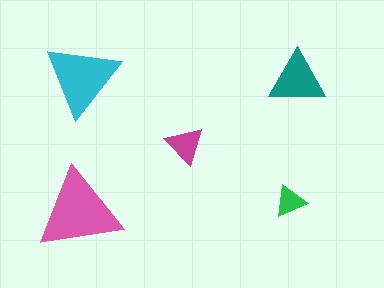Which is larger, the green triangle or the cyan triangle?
The cyan one.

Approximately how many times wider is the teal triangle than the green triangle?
About 2 times wider.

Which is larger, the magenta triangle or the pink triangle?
The pink one.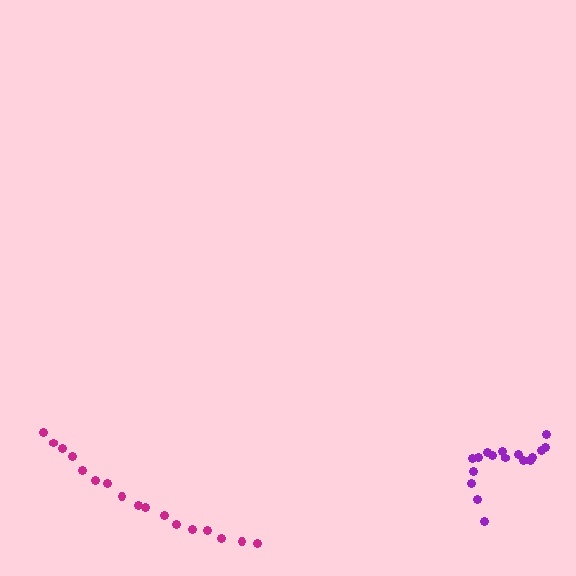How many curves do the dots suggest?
There are 2 distinct paths.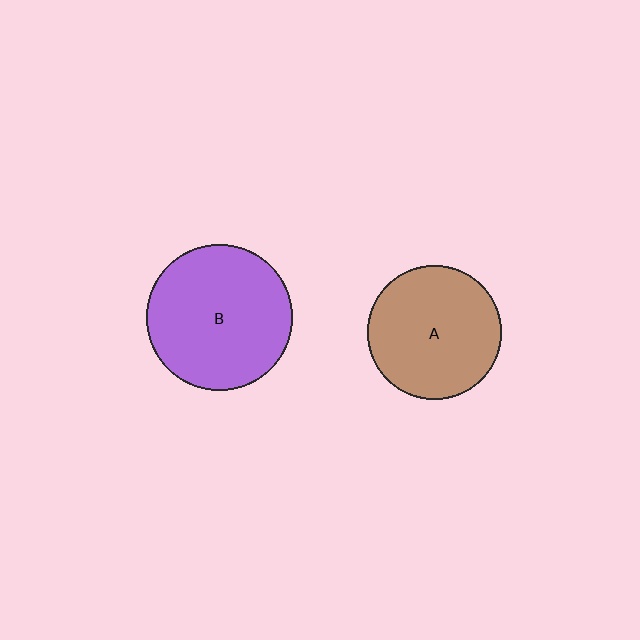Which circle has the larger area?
Circle B (purple).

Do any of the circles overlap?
No, none of the circles overlap.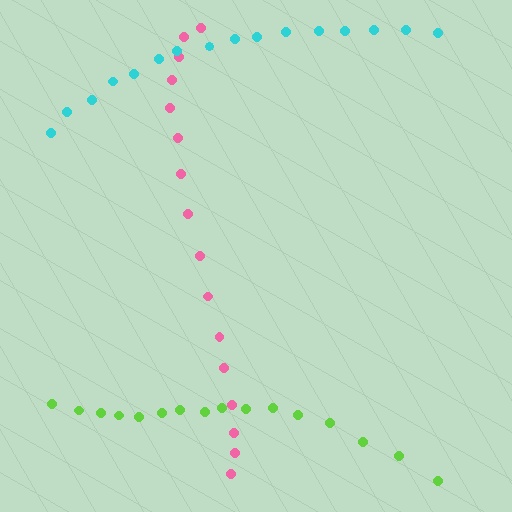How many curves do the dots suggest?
There are 3 distinct paths.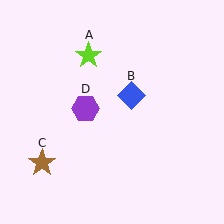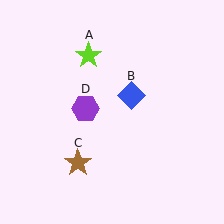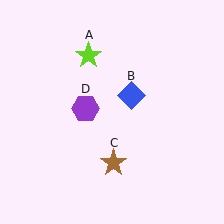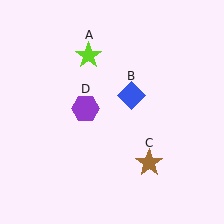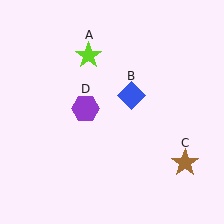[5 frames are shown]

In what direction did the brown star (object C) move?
The brown star (object C) moved right.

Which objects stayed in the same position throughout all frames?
Lime star (object A) and blue diamond (object B) and purple hexagon (object D) remained stationary.